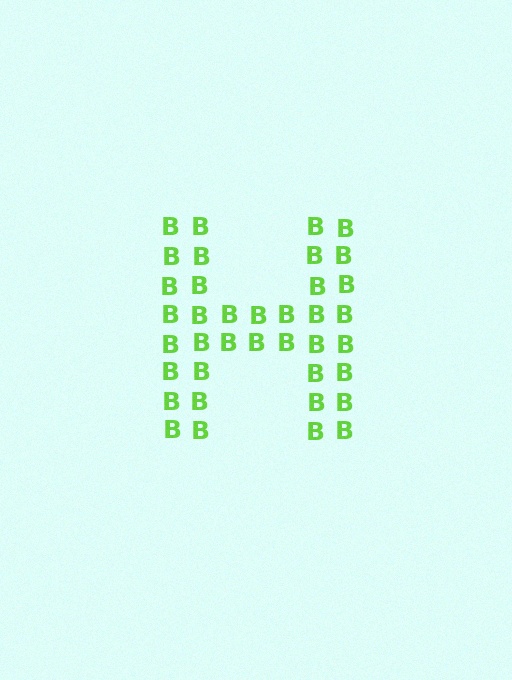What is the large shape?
The large shape is the letter H.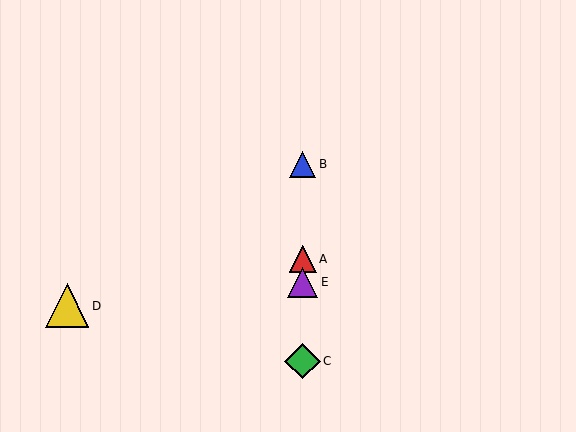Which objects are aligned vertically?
Objects A, B, C, E are aligned vertically.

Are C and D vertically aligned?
No, C is at x≈303 and D is at x≈67.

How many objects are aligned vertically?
4 objects (A, B, C, E) are aligned vertically.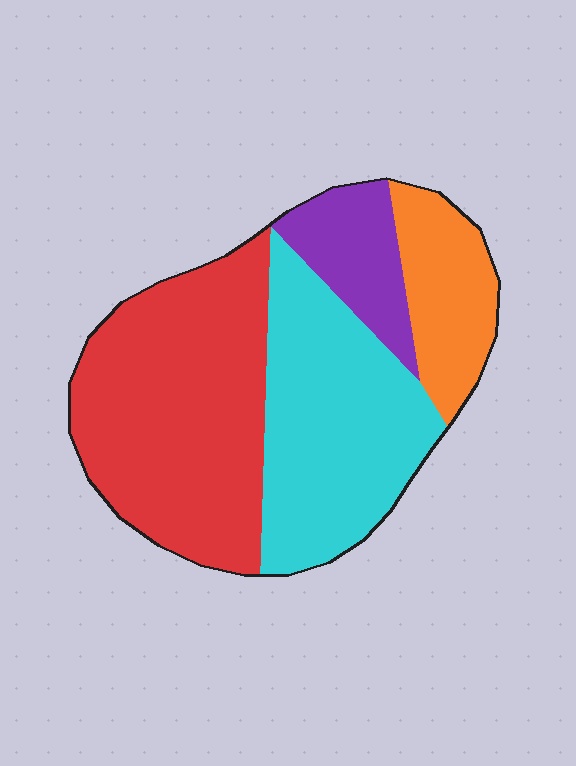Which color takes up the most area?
Red, at roughly 40%.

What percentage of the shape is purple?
Purple takes up about one eighth (1/8) of the shape.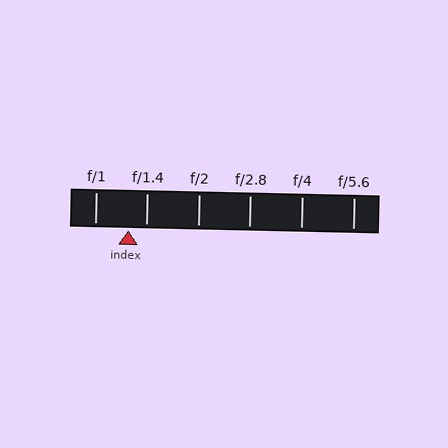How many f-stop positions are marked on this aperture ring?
There are 6 f-stop positions marked.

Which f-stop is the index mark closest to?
The index mark is closest to f/1.4.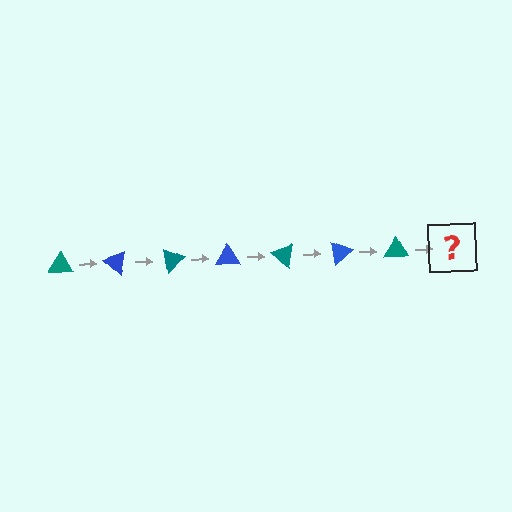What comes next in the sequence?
The next element should be a blue triangle, rotated 280 degrees from the start.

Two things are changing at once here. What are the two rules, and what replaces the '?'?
The two rules are that it rotates 40 degrees each step and the color cycles through teal and blue. The '?' should be a blue triangle, rotated 280 degrees from the start.